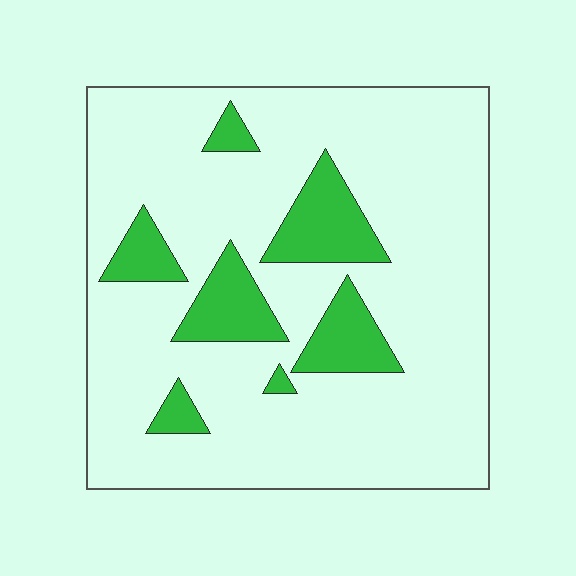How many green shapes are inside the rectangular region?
7.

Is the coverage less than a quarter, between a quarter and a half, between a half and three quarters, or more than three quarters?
Less than a quarter.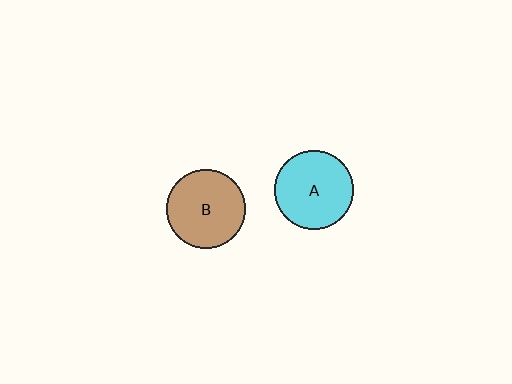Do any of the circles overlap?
No, none of the circles overlap.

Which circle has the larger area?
Circle A (cyan).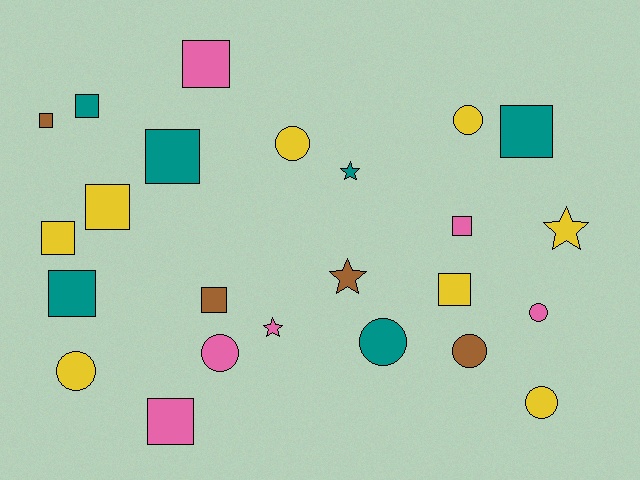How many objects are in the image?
There are 24 objects.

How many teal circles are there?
There is 1 teal circle.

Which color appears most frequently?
Yellow, with 8 objects.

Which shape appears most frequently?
Square, with 12 objects.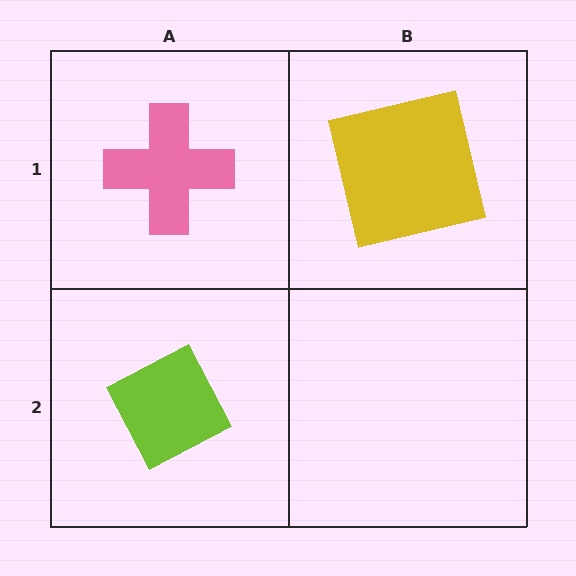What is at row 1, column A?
A pink cross.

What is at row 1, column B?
A yellow square.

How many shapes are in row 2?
1 shape.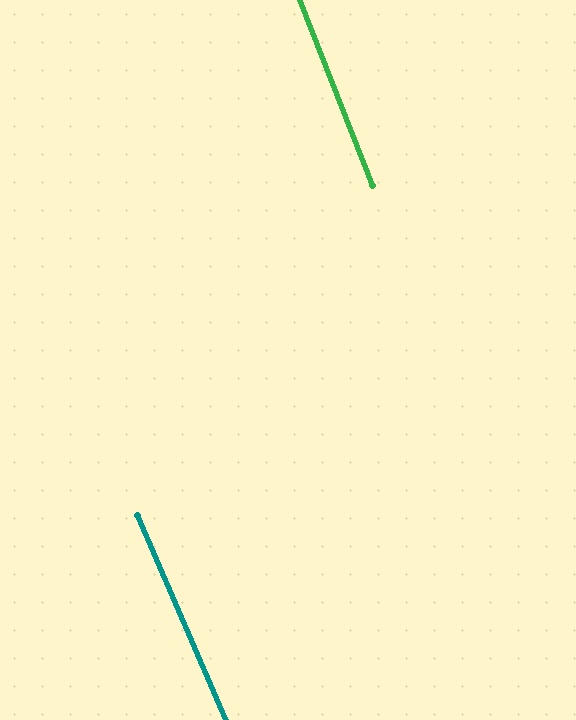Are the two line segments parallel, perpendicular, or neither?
Parallel — their directions differ by only 1.9°.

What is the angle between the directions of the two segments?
Approximately 2 degrees.